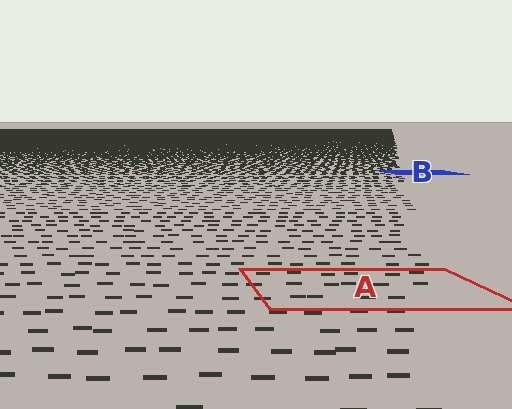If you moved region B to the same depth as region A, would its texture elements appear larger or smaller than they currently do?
They would appear larger. At a closer depth, the same texture elements are projected at a bigger on-screen size.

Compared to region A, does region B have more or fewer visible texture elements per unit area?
Region B has more texture elements per unit area — they are packed more densely because it is farther away.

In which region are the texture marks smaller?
The texture marks are smaller in region B, because it is farther away.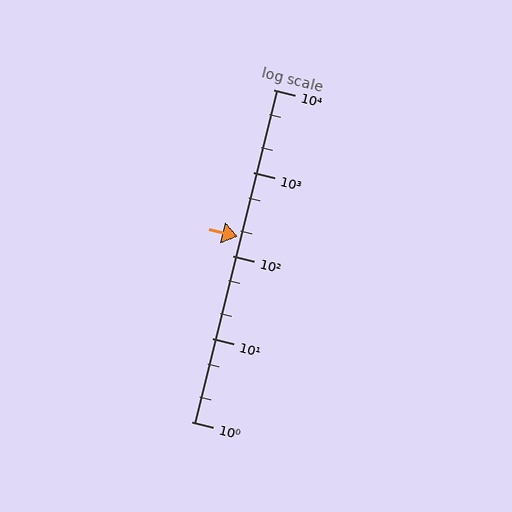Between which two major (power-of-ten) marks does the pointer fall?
The pointer is between 100 and 1000.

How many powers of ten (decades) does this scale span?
The scale spans 4 decades, from 1 to 10000.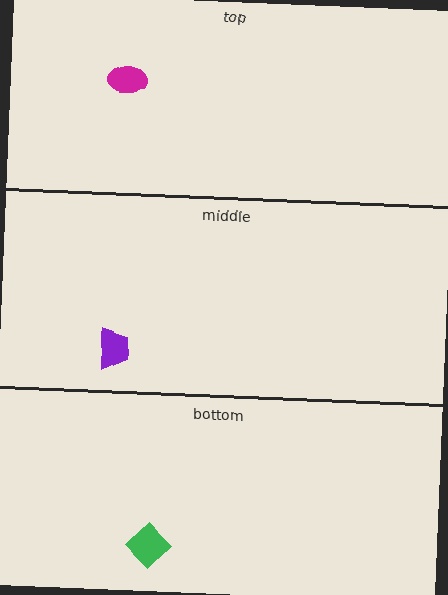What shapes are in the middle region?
The purple trapezoid.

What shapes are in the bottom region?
The green diamond.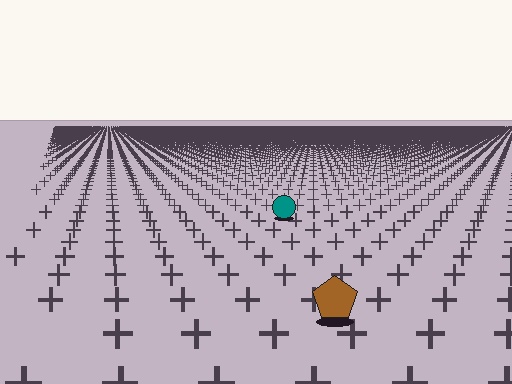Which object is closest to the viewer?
The brown pentagon is closest. The texture marks near it are larger and more spread out.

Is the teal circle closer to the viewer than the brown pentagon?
No. The brown pentagon is closer — you can tell from the texture gradient: the ground texture is coarser near it.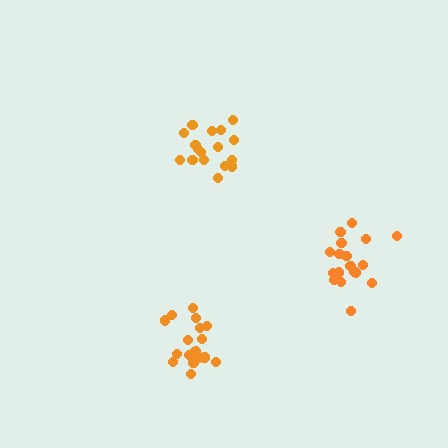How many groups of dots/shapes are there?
There are 3 groups.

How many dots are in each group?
Group 1: 19 dots, Group 2: 19 dots, Group 3: 18 dots (56 total).